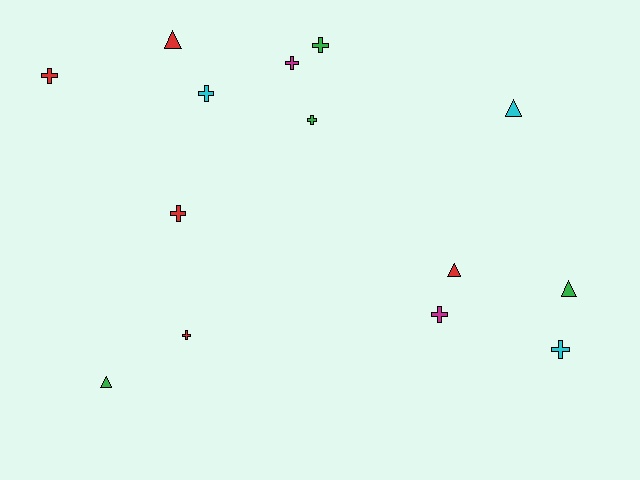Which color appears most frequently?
Red, with 5 objects.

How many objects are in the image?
There are 14 objects.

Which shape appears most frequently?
Cross, with 9 objects.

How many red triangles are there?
There are 2 red triangles.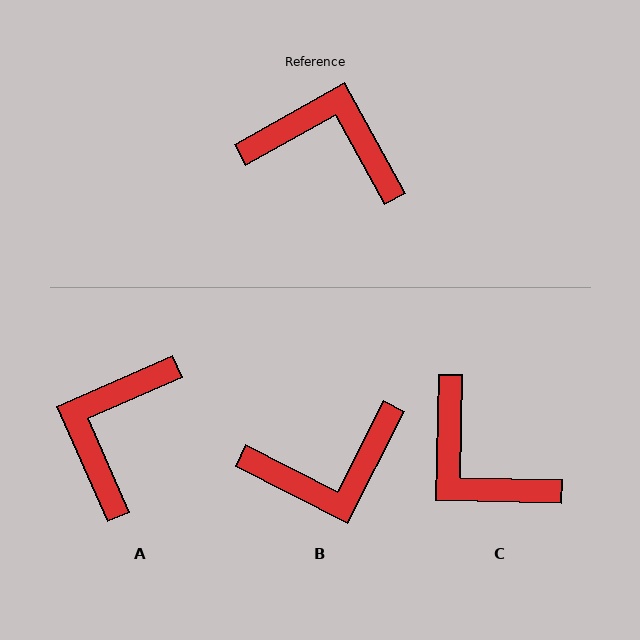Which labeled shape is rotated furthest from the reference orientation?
C, about 150 degrees away.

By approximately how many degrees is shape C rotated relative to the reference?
Approximately 150 degrees counter-clockwise.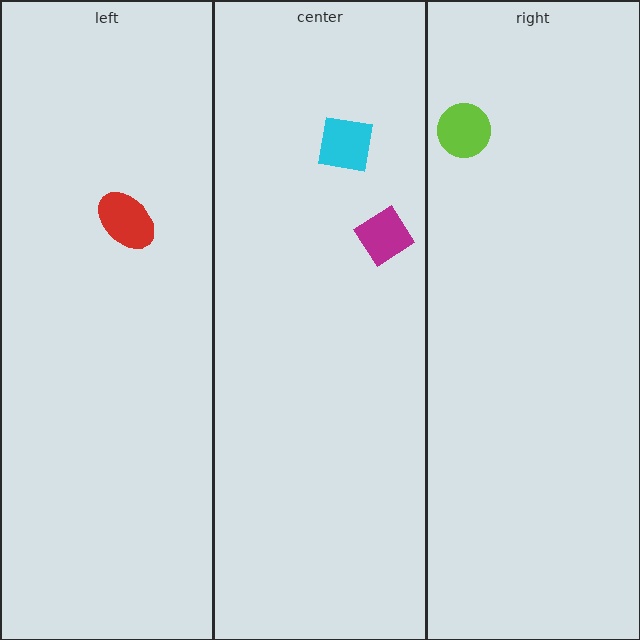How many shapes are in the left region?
1.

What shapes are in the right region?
The lime circle.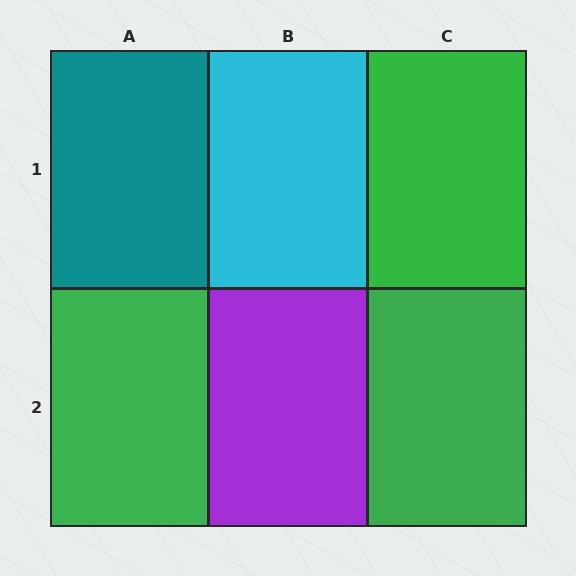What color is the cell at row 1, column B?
Cyan.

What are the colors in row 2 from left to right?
Green, purple, green.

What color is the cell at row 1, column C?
Green.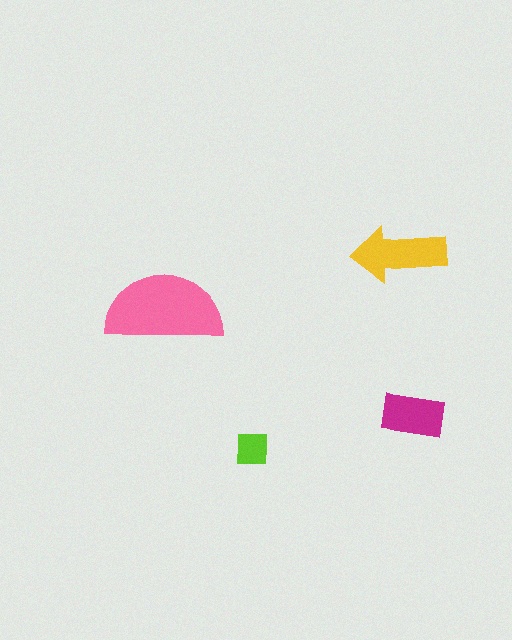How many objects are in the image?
There are 4 objects in the image.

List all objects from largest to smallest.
The pink semicircle, the yellow arrow, the magenta rectangle, the lime square.